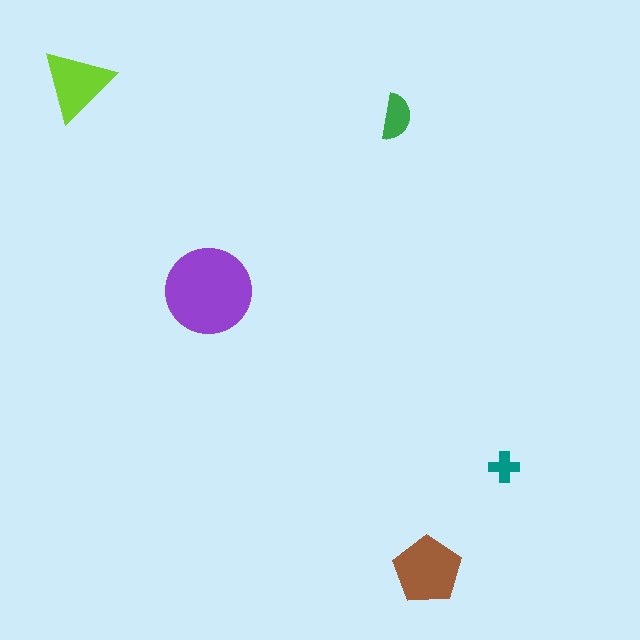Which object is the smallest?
The teal cross.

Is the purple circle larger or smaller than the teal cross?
Larger.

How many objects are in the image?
There are 5 objects in the image.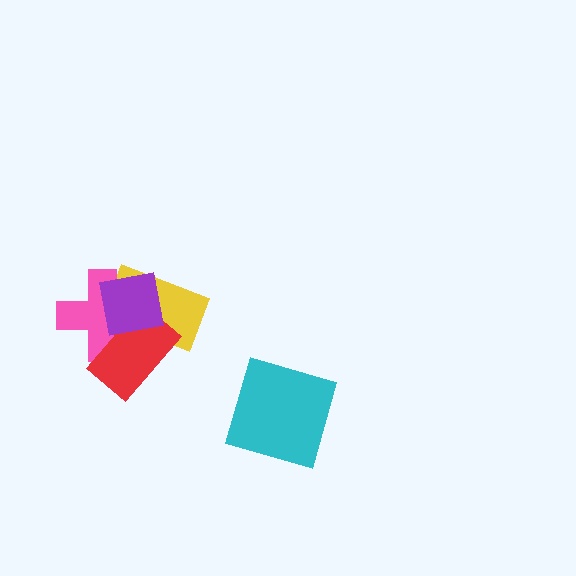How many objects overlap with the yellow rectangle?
3 objects overlap with the yellow rectangle.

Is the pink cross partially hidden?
Yes, it is partially covered by another shape.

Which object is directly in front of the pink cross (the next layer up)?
The red rectangle is directly in front of the pink cross.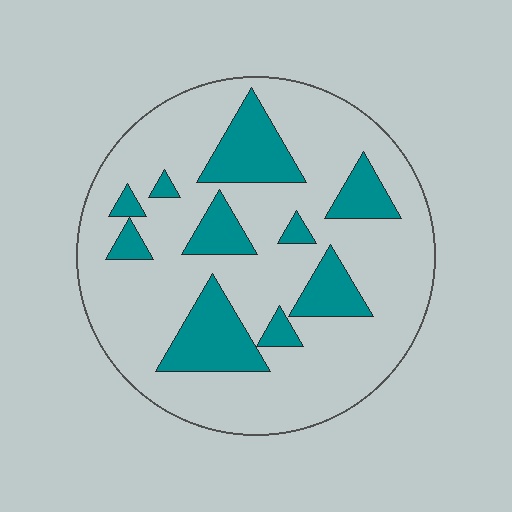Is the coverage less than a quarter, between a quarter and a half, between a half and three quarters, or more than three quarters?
Less than a quarter.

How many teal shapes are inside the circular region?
10.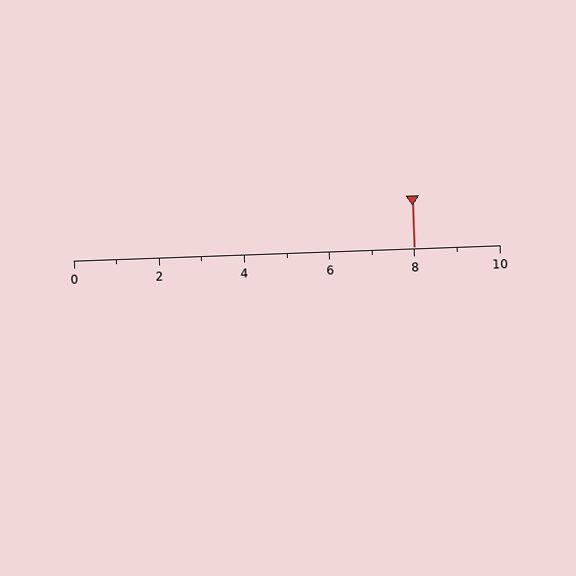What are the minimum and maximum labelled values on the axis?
The axis runs from 0 to 10.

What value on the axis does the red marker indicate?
The marker indicates approximately 8.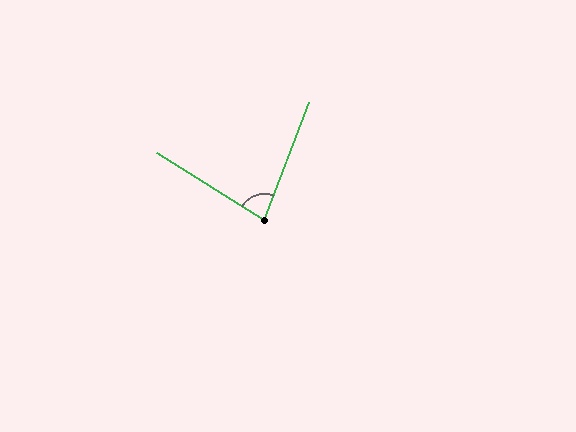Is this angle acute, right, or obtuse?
It is acute.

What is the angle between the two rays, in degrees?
Approximately 78 degrees.